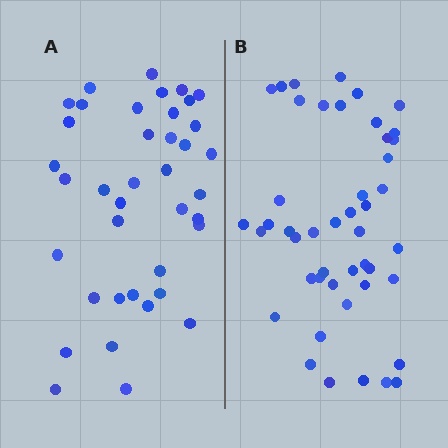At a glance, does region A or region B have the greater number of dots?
Region B (the right region) has more dots.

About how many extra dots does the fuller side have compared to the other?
Region B has roughly 8 or so more dots than region A.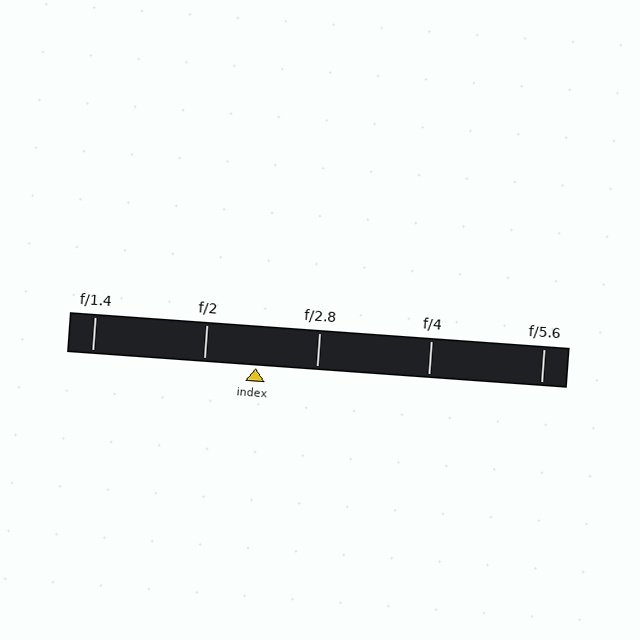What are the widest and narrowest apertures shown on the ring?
The widest aperture shown is f/1.4 and the narrowest is f/5.6.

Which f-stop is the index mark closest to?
The index mark is closest to f/2.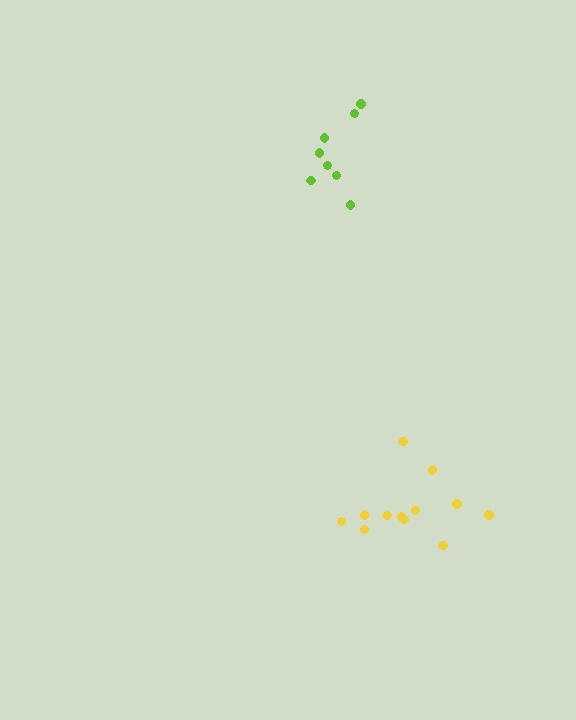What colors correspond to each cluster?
The clusters are colored: lime, yellow.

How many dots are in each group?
Group 1: 8 dots, Group 2: 12 dots (20 total).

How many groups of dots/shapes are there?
There are 2 groups.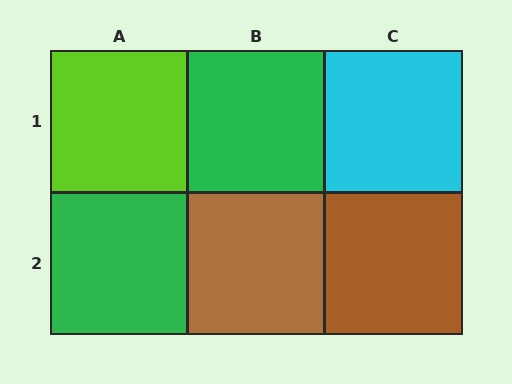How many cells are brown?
2 cells are brown.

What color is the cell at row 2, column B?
Brown.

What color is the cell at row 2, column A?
Green.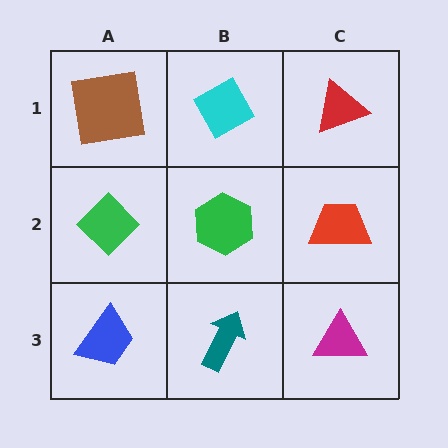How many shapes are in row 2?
3 shapes.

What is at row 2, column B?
A green hexagon.